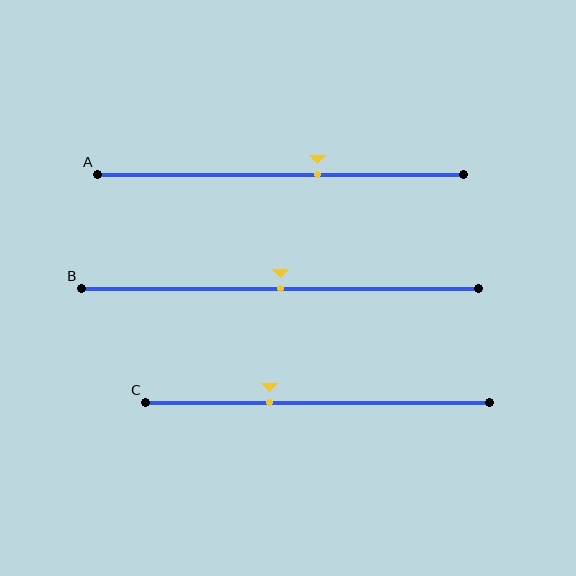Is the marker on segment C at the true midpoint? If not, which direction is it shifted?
No, the marker on segment C is shifted to the left by about 14% of the segment length.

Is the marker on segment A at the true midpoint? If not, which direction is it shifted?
No, the marker on segment A is shifted to the right by about 10% of the segment length.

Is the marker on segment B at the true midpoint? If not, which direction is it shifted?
Yes, the marker on segment B is at the true midpoint.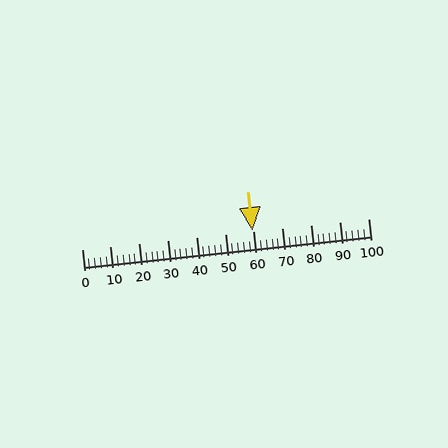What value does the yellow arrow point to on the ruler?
The yellow arrow points to approximately 60.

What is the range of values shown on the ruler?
The ruler shows values from 0 to 100.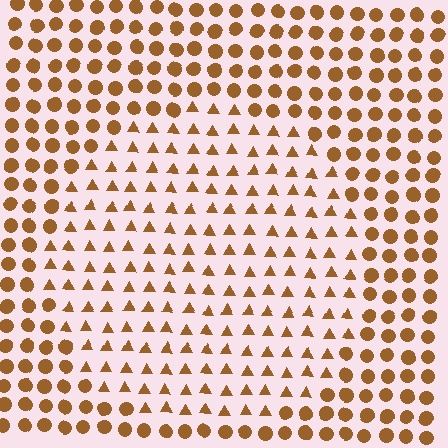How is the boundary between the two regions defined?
The boundary is defined by a change in element shape: triangles inside vs. circles outside. All elements share the same color and spacing.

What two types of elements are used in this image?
The image uses triangles inside the circle region and circles outside it.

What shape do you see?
I see a circle.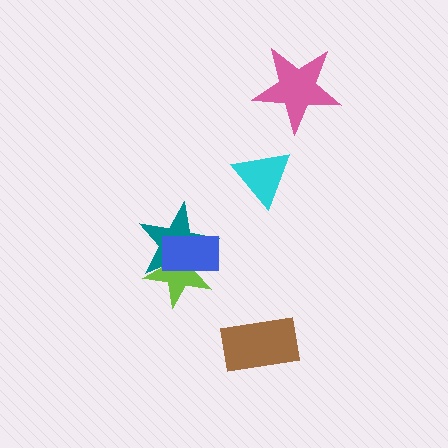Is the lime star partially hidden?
Yes, it is partially covered by another shape.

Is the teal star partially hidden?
Yes, it is partially covered by another shape.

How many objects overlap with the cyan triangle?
0 objects overlap with the cyan triangle.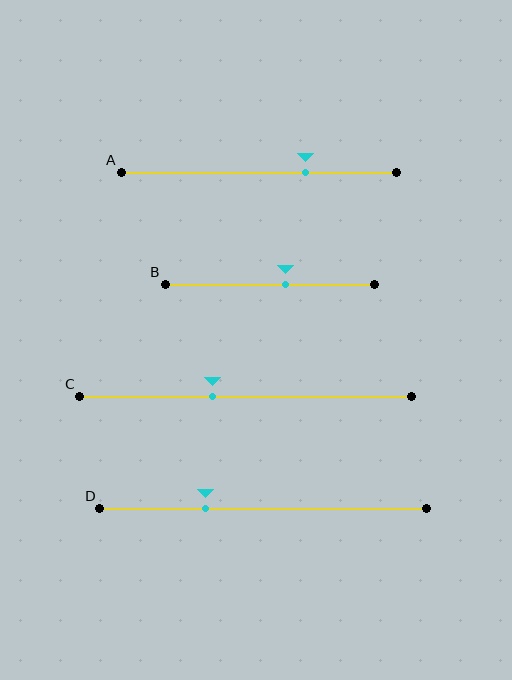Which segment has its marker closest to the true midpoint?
Segment B has its marker closest to the true midpoint.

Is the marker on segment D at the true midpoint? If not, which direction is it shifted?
No, the marker on segment D is shifted to the left by about 18% of the segment length.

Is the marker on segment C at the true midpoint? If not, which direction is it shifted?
No, the marker on segment C is shifted to the left by about 10% of the segment length.